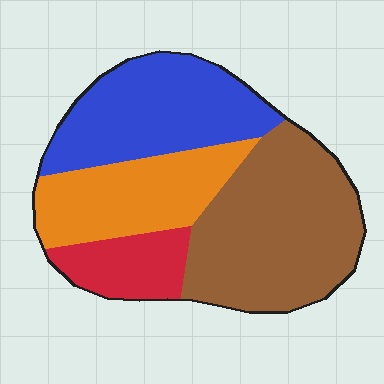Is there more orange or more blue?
Blue.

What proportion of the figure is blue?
Blue takes up between a quarter and a half of the figure.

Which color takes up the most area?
Brown, at roughly 40%.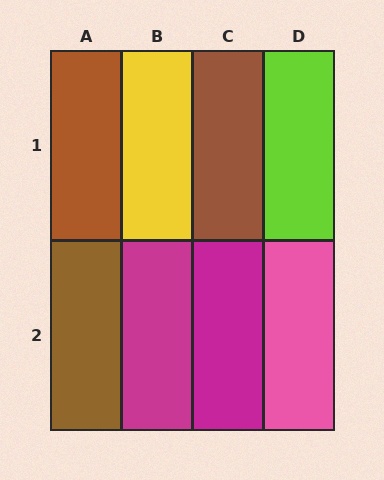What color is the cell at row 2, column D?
Pink.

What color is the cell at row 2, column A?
Brown.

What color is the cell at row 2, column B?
Magenta.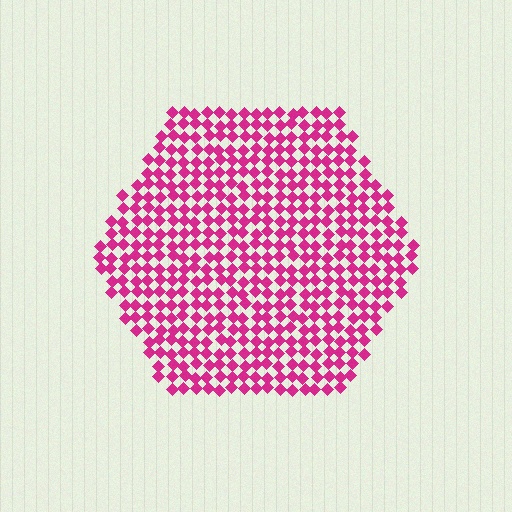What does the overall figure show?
The overall figure shows a hexagon.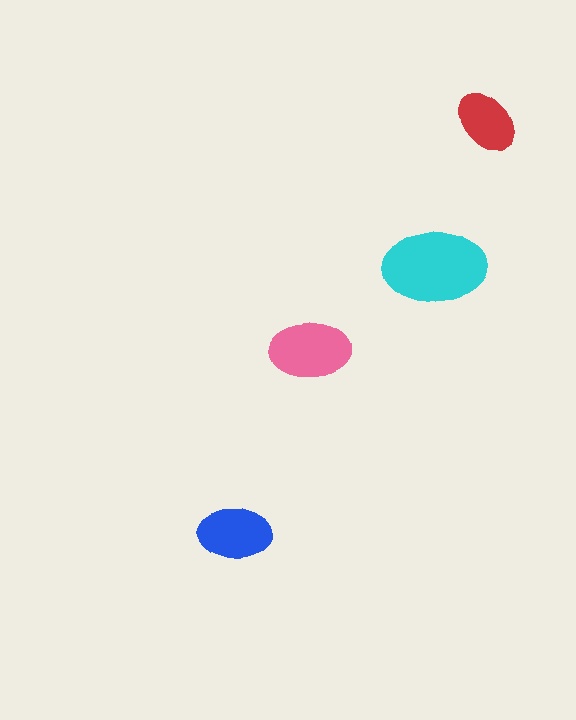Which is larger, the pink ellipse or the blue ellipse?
The pink one.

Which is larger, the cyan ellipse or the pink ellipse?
The cyan one.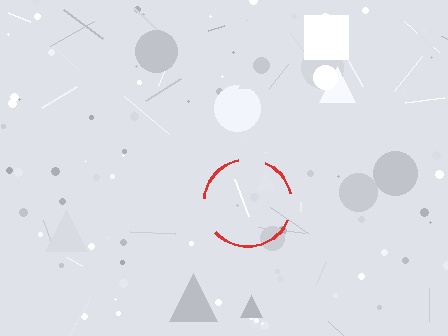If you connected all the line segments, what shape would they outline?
They would outline a circle.